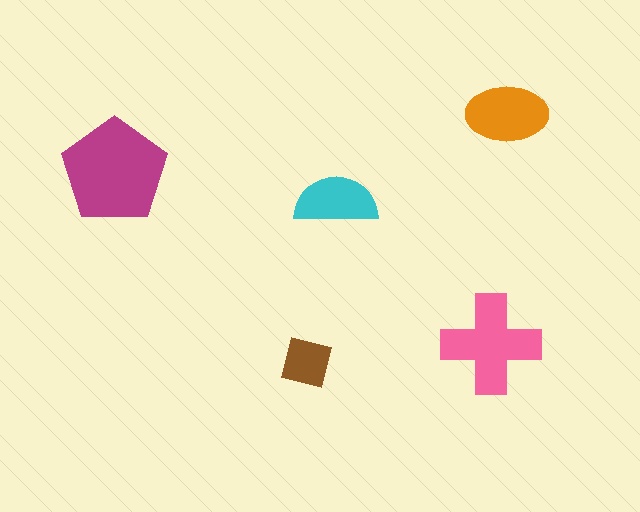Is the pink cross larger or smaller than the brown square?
Larger.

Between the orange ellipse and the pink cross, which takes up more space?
The pink cross.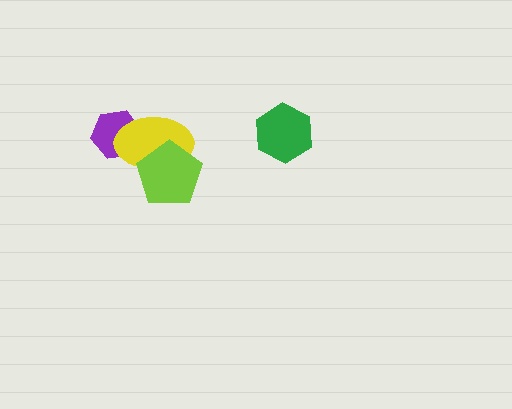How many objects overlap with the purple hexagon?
1 object overlaps with the purple hexagon.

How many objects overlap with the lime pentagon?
1 object overlaps with the lime pentagon.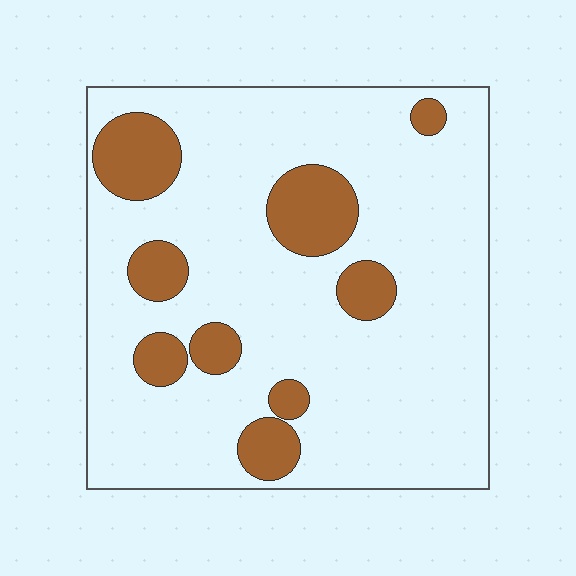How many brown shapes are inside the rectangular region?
9.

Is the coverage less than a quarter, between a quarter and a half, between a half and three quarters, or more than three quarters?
Less than a quarter.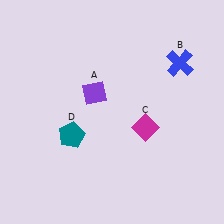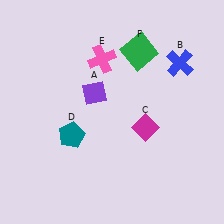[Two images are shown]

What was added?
A pink cross (E), a green square (F) were added in Image 2.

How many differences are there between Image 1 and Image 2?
There are 2 differences between the two images.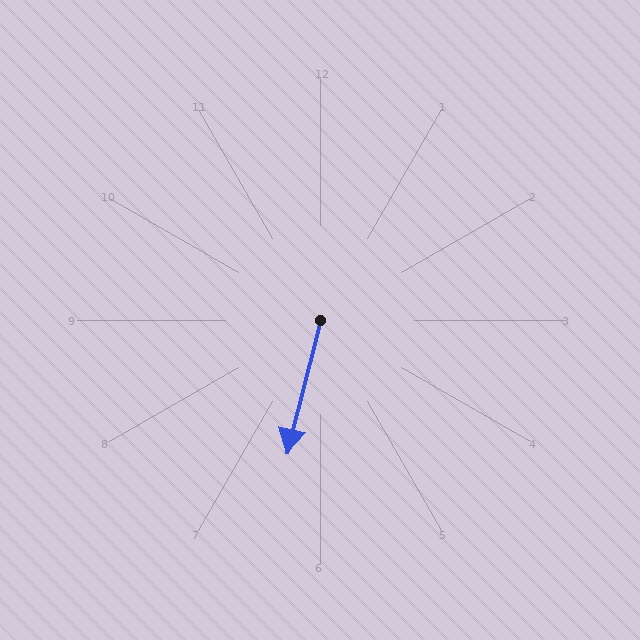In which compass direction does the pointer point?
South.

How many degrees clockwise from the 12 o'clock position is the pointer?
Approximately 194 degrees.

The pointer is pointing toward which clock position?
Roughly 6 o'clock.